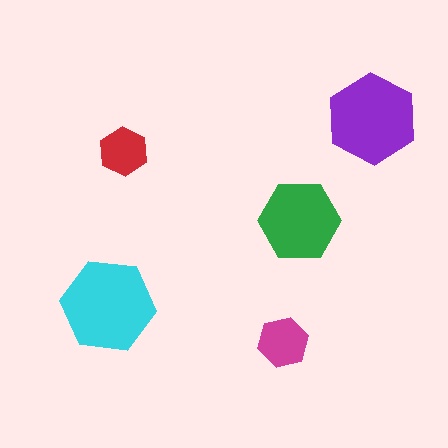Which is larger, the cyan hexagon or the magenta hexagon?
The cyan one.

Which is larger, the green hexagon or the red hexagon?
The green one.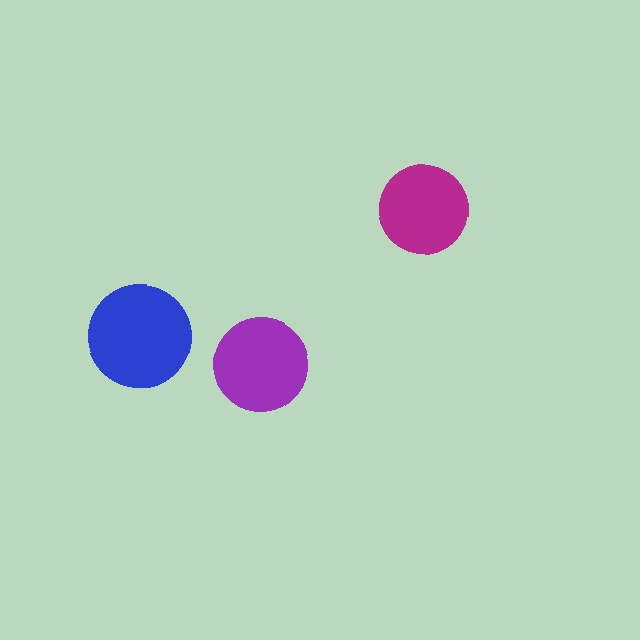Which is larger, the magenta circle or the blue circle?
The blue one.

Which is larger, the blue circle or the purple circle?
The blue one.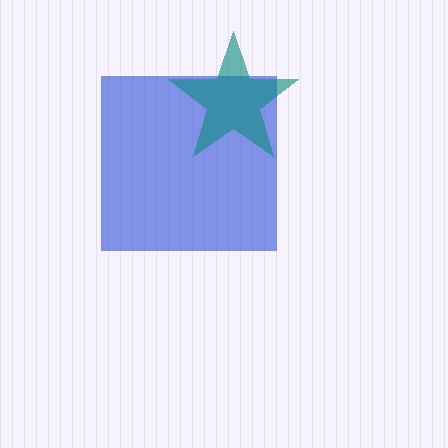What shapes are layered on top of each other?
The layered shapes are: a blue square, a teal star.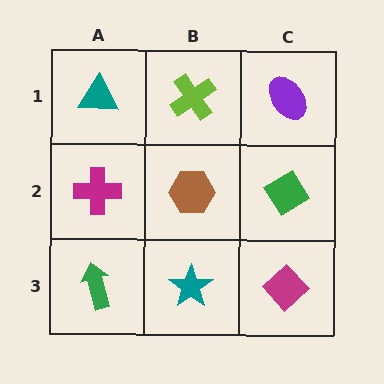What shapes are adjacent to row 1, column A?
A magenta cross (row 2, column A), a lime cross (row 1, column B).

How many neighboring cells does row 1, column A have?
2.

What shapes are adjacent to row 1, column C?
A green diamond (row 2, column C), a lime cross (row 1, column B).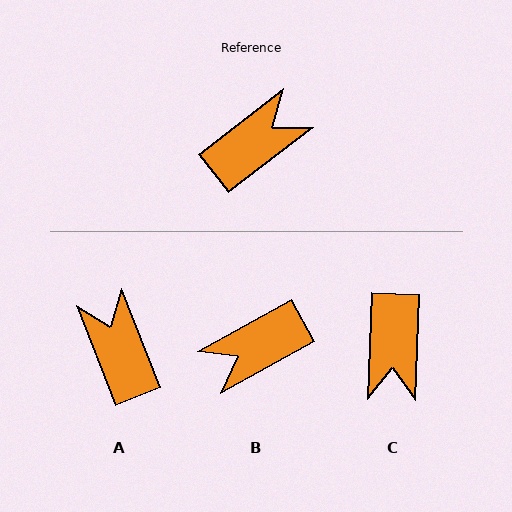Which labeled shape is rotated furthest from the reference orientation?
B, about 171 degrees away.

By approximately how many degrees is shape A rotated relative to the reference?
Approximately 74 degrees counter-clockwise.